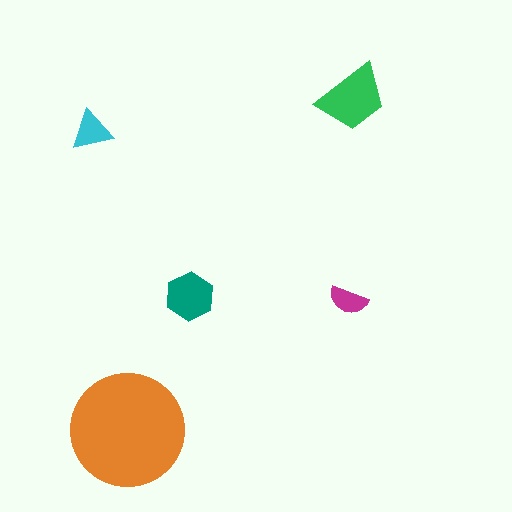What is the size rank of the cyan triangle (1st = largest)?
4th.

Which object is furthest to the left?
The cyan triangle is leftmost.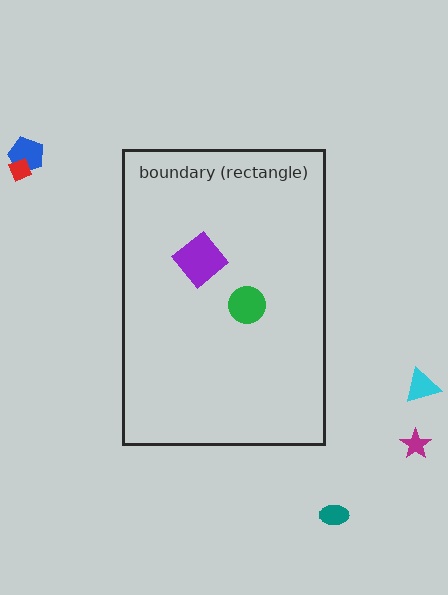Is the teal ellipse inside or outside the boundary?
Outside.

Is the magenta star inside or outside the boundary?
Outside.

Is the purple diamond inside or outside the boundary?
Inside.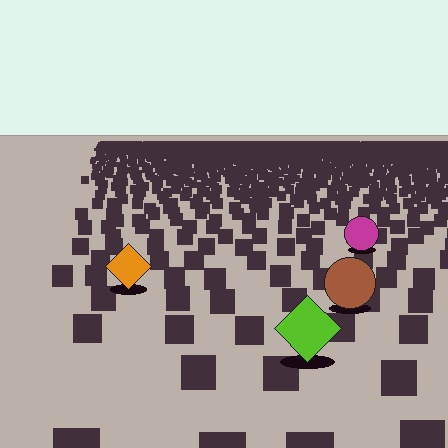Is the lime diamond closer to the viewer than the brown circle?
Yes. The lime diamond is closer — you can tell from the texture gradient: the ground texture is coarser near it.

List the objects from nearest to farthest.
From nearest to farthest: the lime diamond, the brown circle, the orange diamond, the magenta circle.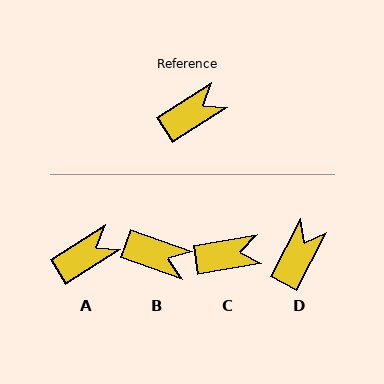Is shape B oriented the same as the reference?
No, it is off by about 52 degrees.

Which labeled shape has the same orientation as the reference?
A.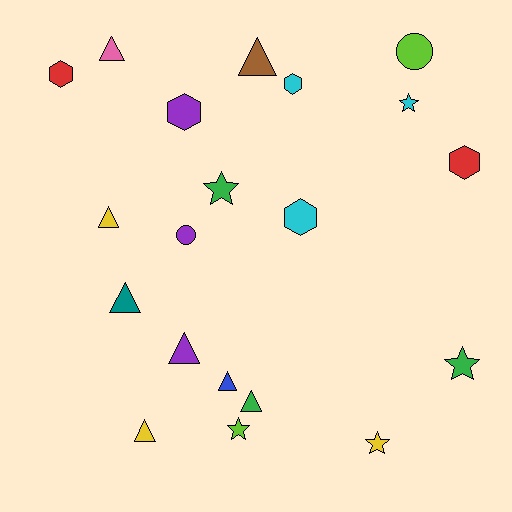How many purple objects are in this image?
There are 3 purple objects.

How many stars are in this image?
There are 5 stars.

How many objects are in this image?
There are 20 objects.